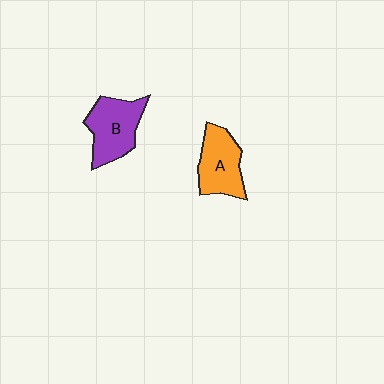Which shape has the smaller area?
Shape A (orange).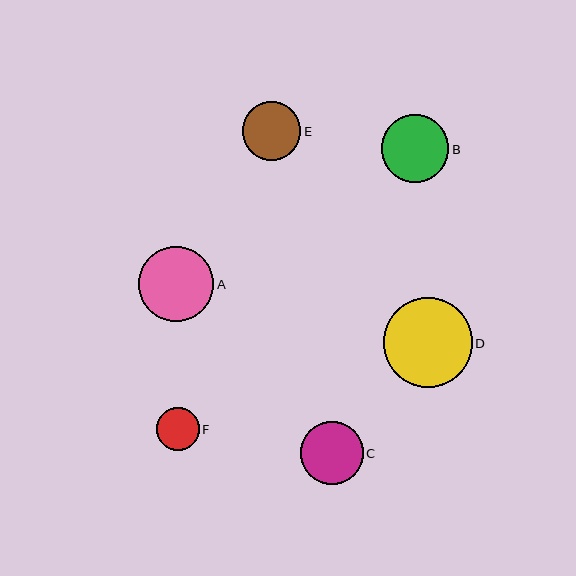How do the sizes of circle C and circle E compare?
Circle C and circle E are approximately the same size.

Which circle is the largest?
Circle D is the largest with a size of approximately 89 pixels.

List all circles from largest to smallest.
From largest to smallest: D, A, B, C, E, F.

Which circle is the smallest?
Circle F is the smallest with a size of approximately 43 pixels.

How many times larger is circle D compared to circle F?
Circle D is approximately 2.1 times the size of circle F.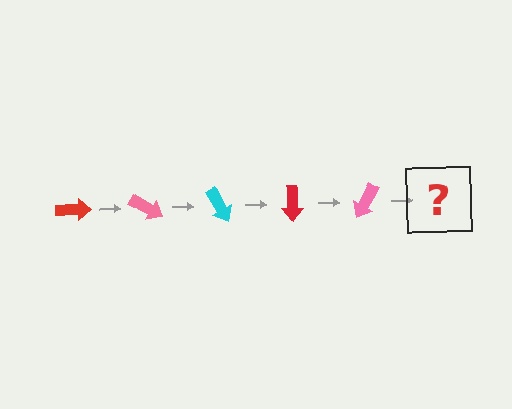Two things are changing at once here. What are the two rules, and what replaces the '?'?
The two rules are that it rotates 30 degrees each step and the color cycles through red, pink, and cyan. The '?' should be a cyan arrow, rotated 150 degrees from the start.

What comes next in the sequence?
The next element should be a cyan arrow, rotated 150 degrees from the start.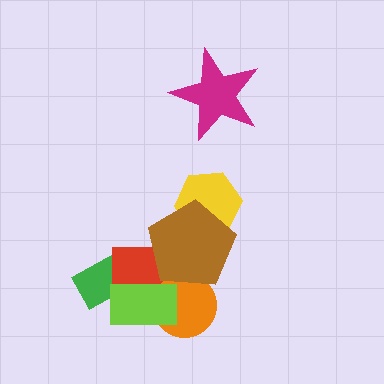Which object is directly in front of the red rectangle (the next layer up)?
The orange circle is directly in front of the red rectangle.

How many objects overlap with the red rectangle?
4 objects overlap with the red rectangle.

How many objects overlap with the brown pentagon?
3 objects overlap with the brown pentagon.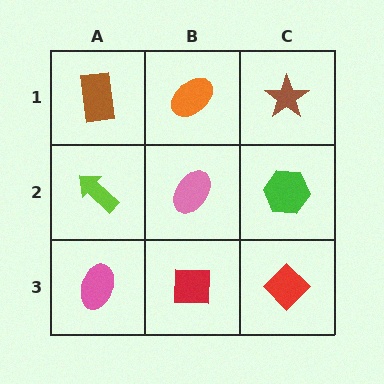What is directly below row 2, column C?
A red diamond.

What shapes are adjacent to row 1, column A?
A lime arrow (row 2, column A), an orange ellipse (row 1, column B).